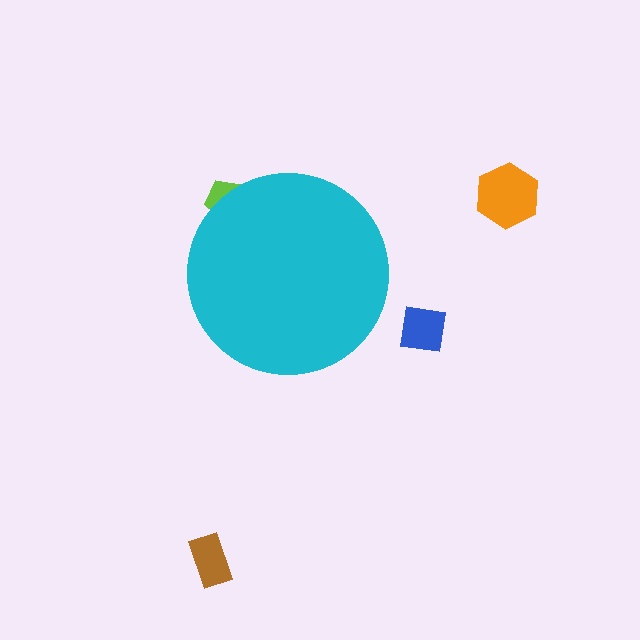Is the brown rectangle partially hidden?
No, the brown rectangle is fully visible.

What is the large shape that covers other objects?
A cyan circle.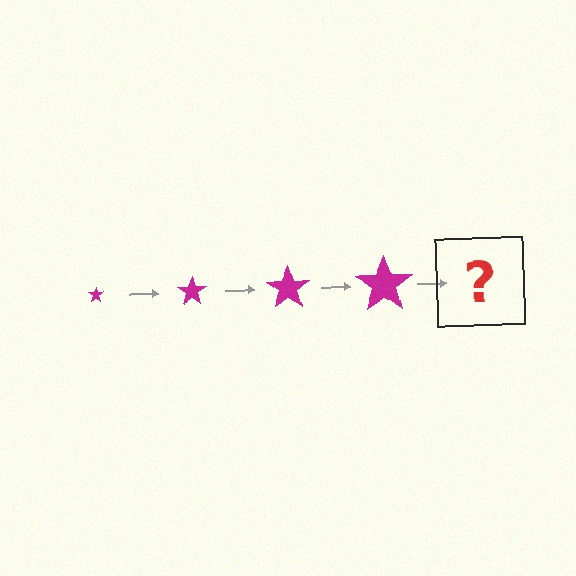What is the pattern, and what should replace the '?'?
The pattern is that the star gets progressively larger each step. The '?' should be a magenta star, larger than the previous one.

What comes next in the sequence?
The next element should be a magenta star, larger than the previous one.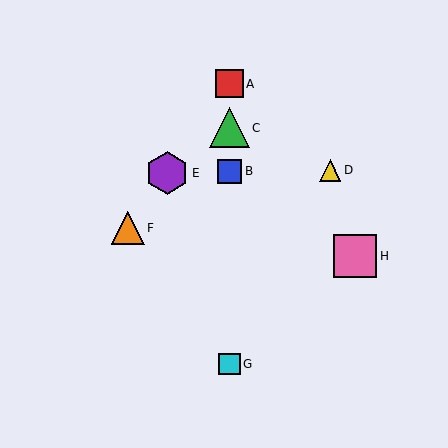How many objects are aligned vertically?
4 objects (A, B, C, G) are aligned vertically.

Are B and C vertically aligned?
Yes, both are at x≈229.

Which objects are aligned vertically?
Objects A, B, C, G are aligned vertically.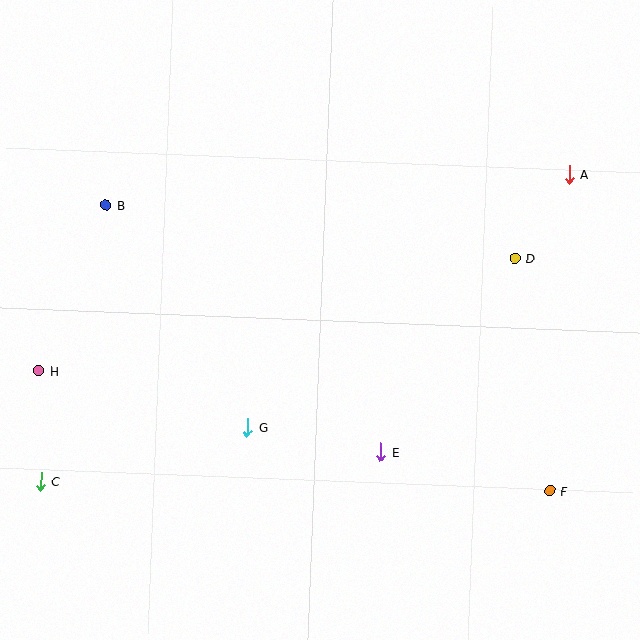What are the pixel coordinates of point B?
Point B is at (106, 205).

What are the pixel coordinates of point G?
Point G is at (247, 428).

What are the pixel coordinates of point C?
Point C is at (41, 481).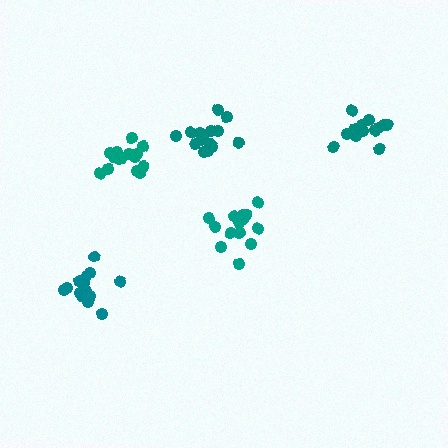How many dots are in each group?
Group 1: 14 dots, Group 2: 15 dots, Group 3: 14 dots, Group 4: 15 dots, Group 5: 16 dots (74 total).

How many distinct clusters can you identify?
There are 5 distinct clusters.